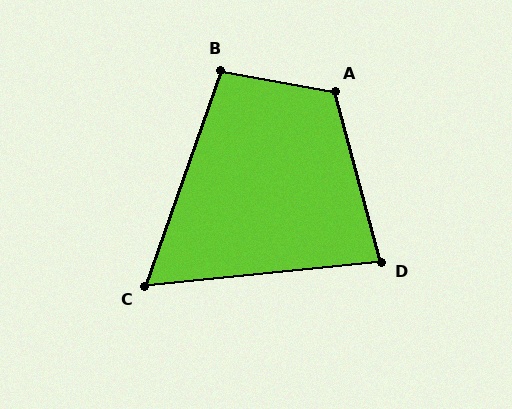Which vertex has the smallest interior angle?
C, at approximately 65 degrees.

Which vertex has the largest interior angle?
A, at approximately 115 degrees.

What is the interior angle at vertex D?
Approximately 81 degrees (acute).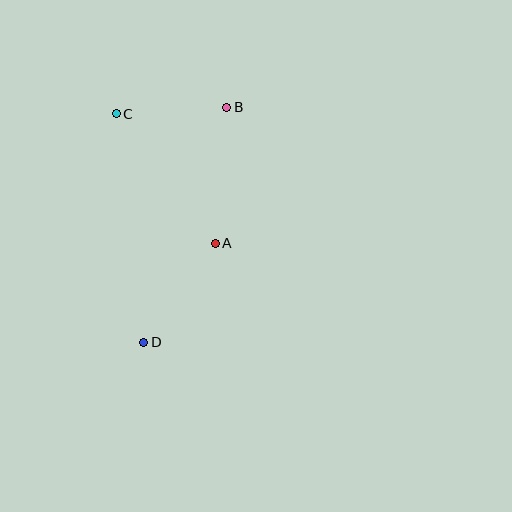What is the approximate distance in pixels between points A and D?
The distance between A and D is approximately 122 pixels.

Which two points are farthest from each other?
Points B and D are farthest from each other.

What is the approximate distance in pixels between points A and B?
The distance between A and B is approximately 136 pixels.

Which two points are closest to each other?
Points B and C are closest to each other.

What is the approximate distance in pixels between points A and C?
The distance between A and C is approximately 163 pixels.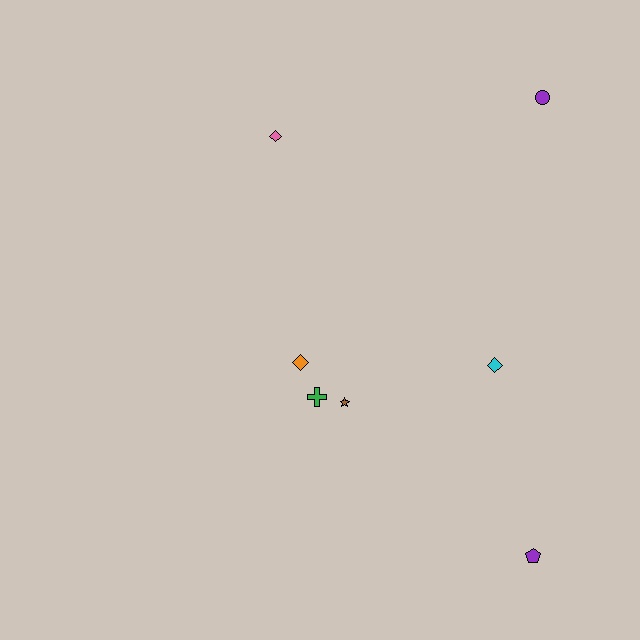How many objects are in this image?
There are 7 objects.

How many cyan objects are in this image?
There is 1 cyan object.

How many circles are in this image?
There is 1 circle.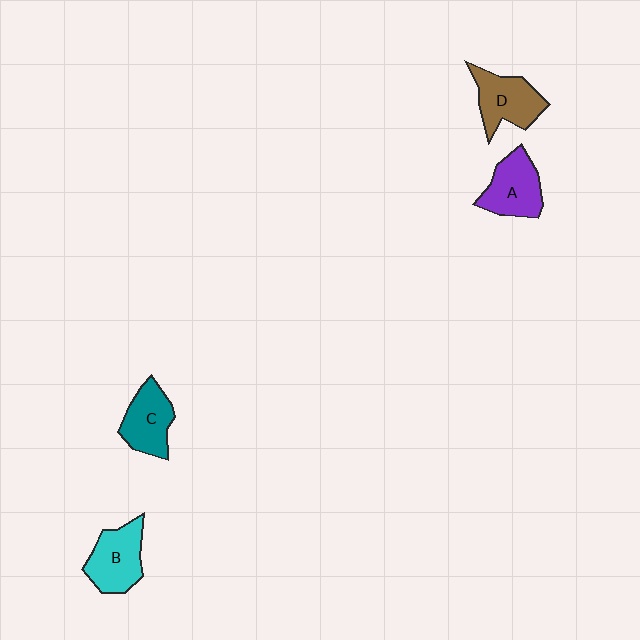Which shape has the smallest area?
Shape C (teal).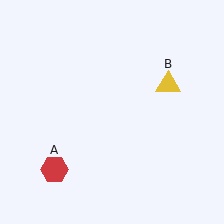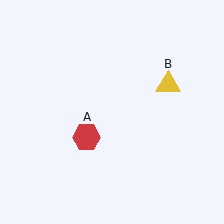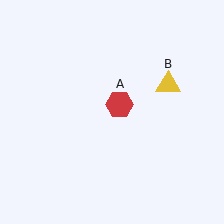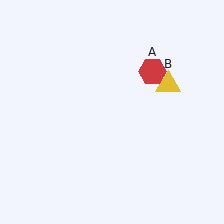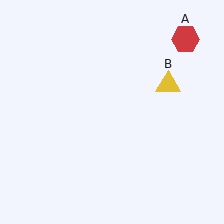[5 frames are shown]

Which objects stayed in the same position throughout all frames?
Yellow triangle (object B) remained stationary.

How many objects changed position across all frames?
1 object changed position: red hexagon (object A).